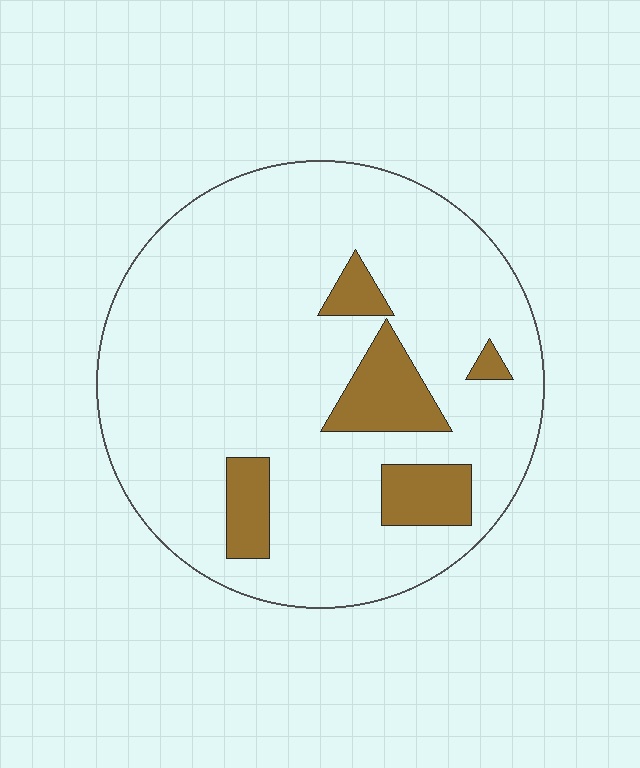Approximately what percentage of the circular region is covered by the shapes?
Approximately 15%.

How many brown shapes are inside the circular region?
5.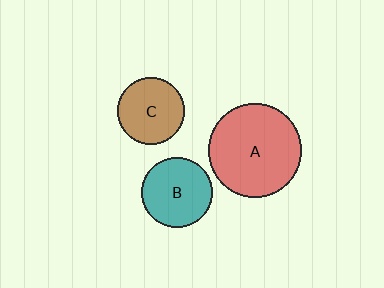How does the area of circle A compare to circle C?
Approximately 2.0 times.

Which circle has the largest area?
Circle A (red).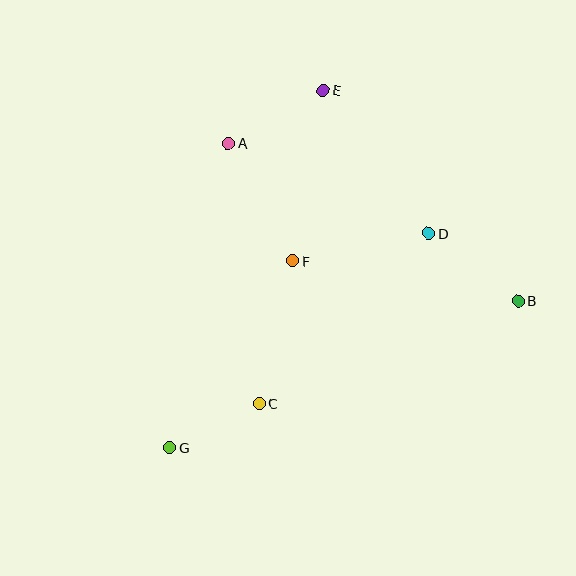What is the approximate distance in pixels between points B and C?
The distance between B and C is approximately 278 pixels.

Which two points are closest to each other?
Points C and G are closest to each other.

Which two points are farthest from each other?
Points E and G are farthest from each other.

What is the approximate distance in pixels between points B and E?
The distance between B and E is approximately 287 pixels.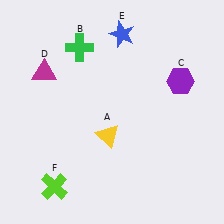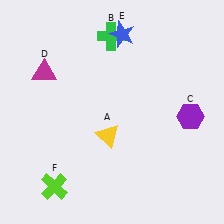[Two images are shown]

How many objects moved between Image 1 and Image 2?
2 objects moved between the two images.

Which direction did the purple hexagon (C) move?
The purple hexagon (C) moved down.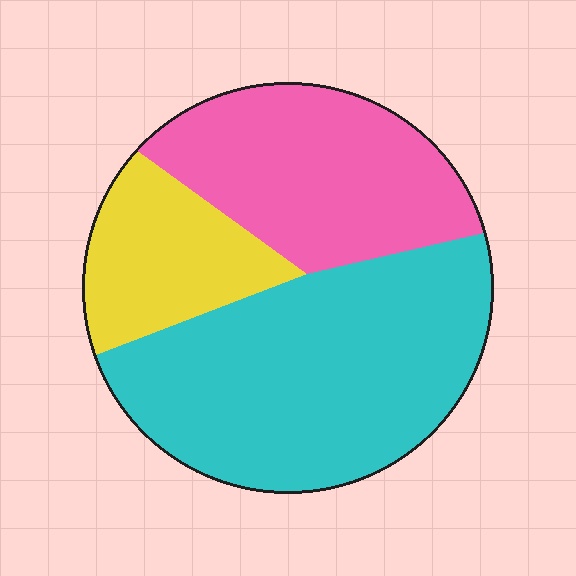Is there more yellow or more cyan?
Cyan.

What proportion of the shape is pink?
Pink takes up between a quarter and a half of the shape.